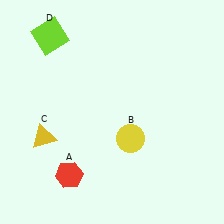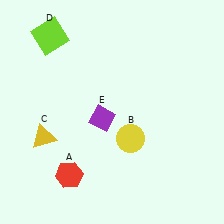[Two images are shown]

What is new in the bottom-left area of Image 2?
A purple diamond (E) was added in the bottom-left area of Image 2.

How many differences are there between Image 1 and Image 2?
There is 1 difference between the two images.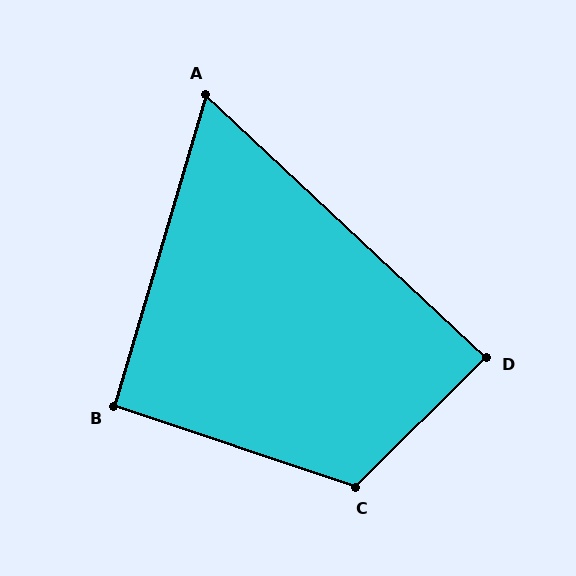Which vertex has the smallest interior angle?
A, at approximately 63 degrees.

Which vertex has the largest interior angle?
C, at approximately 117 degrees.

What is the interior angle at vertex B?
Approximately 92 degrees (approximately right).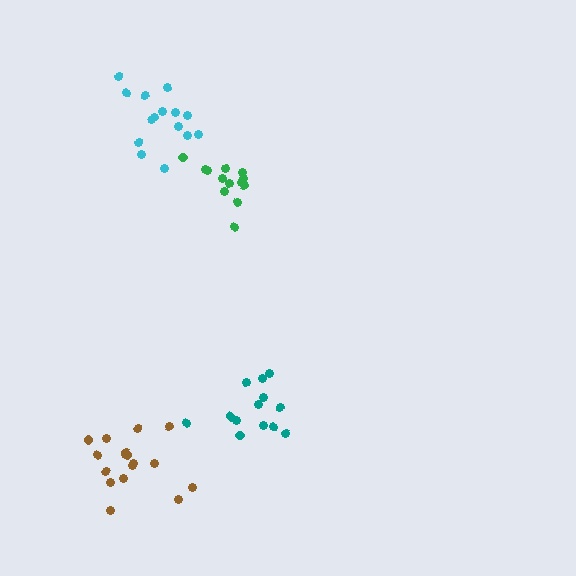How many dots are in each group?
Group 1: 13 dots, Group 2: 17 dots, Group 3: 13 dots, Group 4: 15 dots (58 total).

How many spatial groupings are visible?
There are 4 spatial groupings.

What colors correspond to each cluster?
The clusters are colored: teal, brown, green, cyan.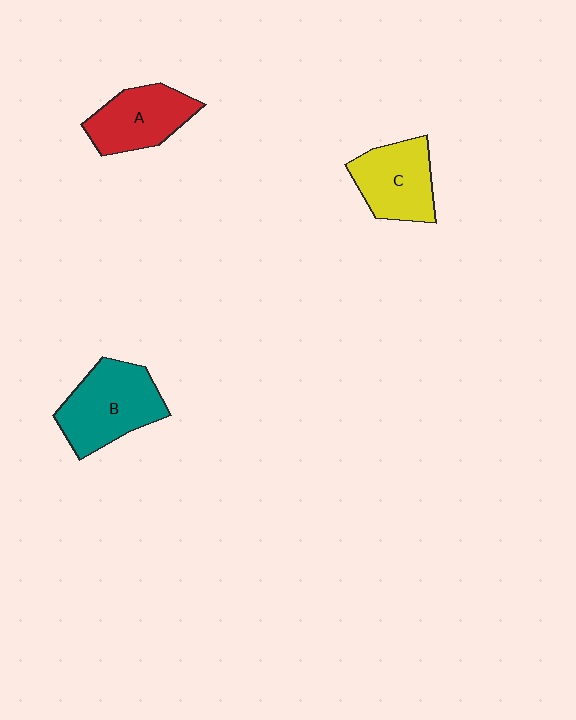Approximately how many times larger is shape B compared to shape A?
Approximately 1.3 times.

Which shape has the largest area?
Shape B (teal).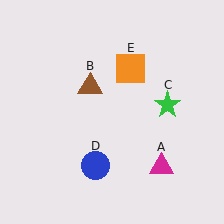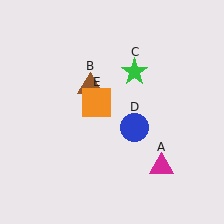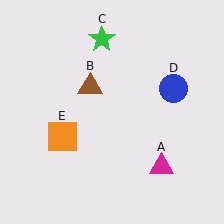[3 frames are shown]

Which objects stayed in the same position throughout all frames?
Magenta triangle (object A) and brown triangle (object B) remained stationary.